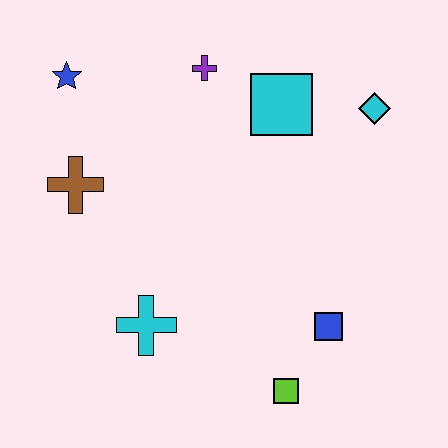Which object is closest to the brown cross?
The blue star is closest to the brown cross.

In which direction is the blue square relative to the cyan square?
The blue square is below the cyan square.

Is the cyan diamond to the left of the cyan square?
No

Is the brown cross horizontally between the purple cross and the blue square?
No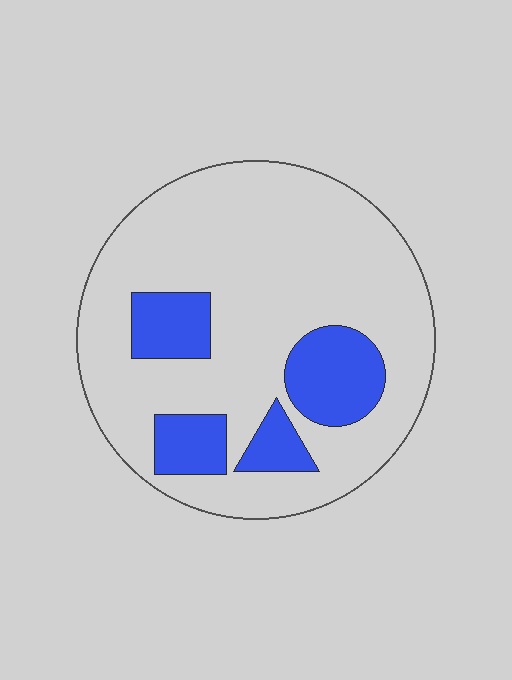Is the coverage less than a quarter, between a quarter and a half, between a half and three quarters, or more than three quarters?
Less than a quarter.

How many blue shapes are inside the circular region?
4.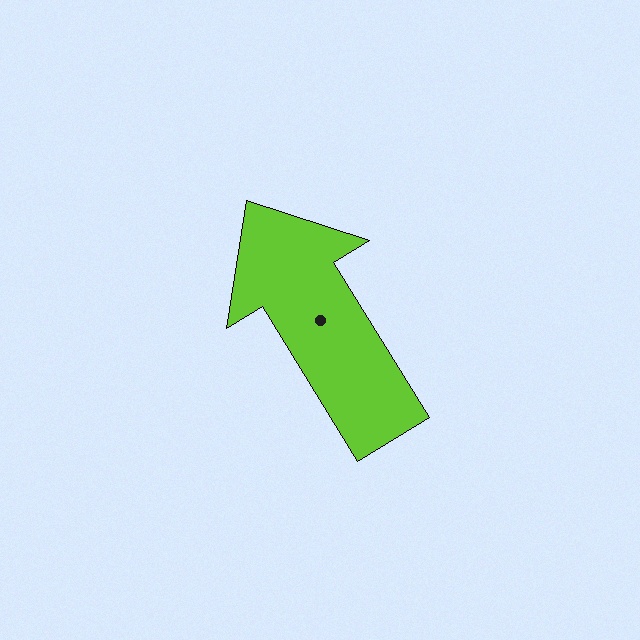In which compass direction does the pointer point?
Northwest.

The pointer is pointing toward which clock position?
Roughly 11 o'clock.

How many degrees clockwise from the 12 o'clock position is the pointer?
Approximately 329 degrees.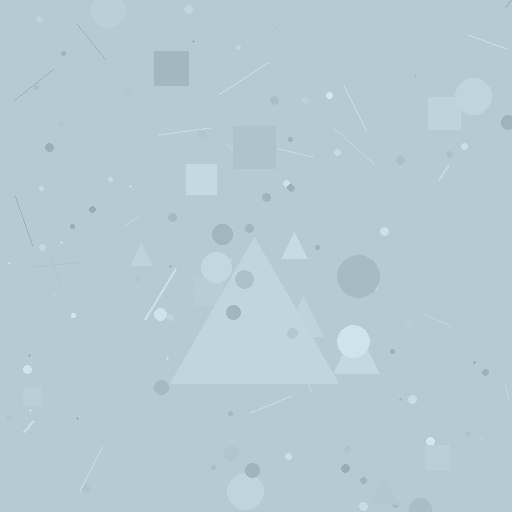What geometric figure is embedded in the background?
A triangle is embedded in the background.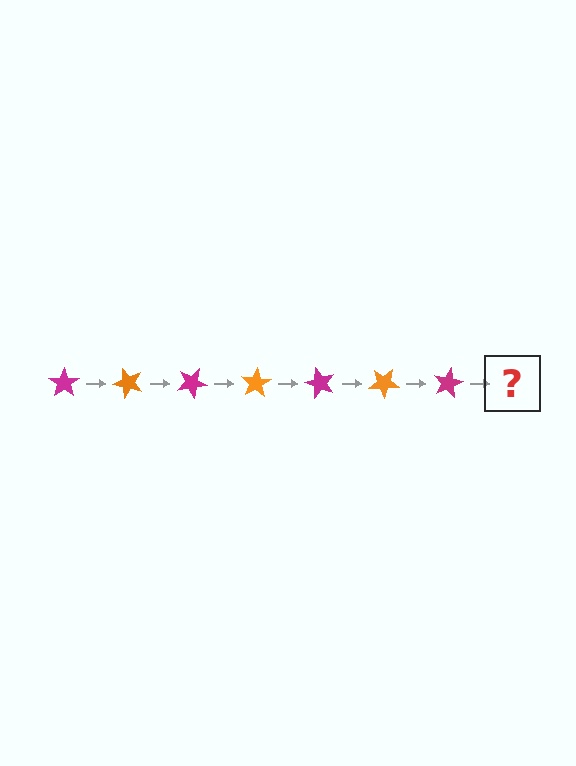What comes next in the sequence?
The next element should be an orange star, rotated 350 degrees from the start.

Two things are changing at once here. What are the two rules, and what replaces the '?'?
The two rules are that it rotates 50 degrees each step and the color cycles through magenta and orange. The '?' should be an orange star, rotated 350 degrees from the start.